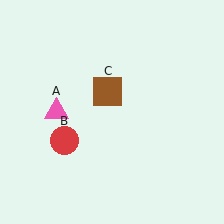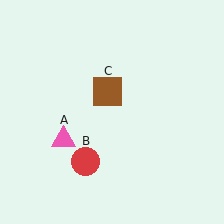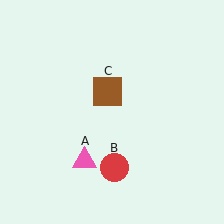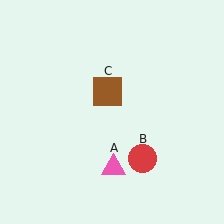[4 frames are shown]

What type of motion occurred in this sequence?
The pink triangle (object A), red circle (object B) rotated counterclockwise around the center of the scene.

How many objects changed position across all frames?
2 objects changed position: pink triangle (object A), red circle (object B).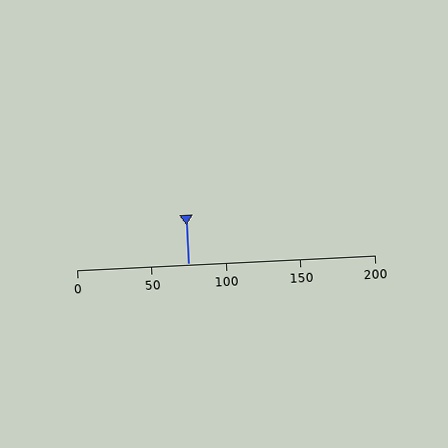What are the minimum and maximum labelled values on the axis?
The axis runs from 0 to 200.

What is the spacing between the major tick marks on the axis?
The major ticks are spaced 50 apart.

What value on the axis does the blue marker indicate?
The marker indicates approximately 75.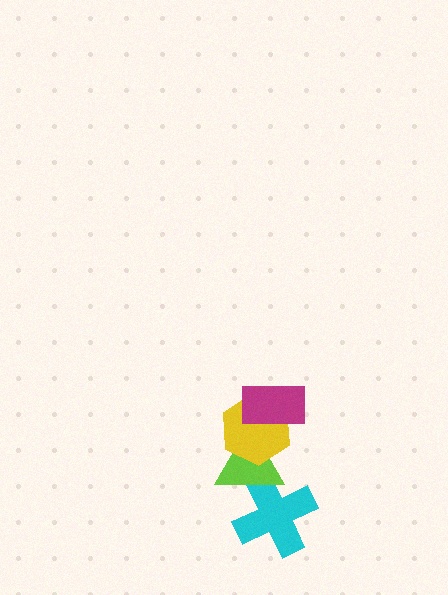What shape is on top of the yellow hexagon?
The magenta rectangle is on top of the yellow hexagon.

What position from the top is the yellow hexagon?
The yellow hexagon is 2nd from the top.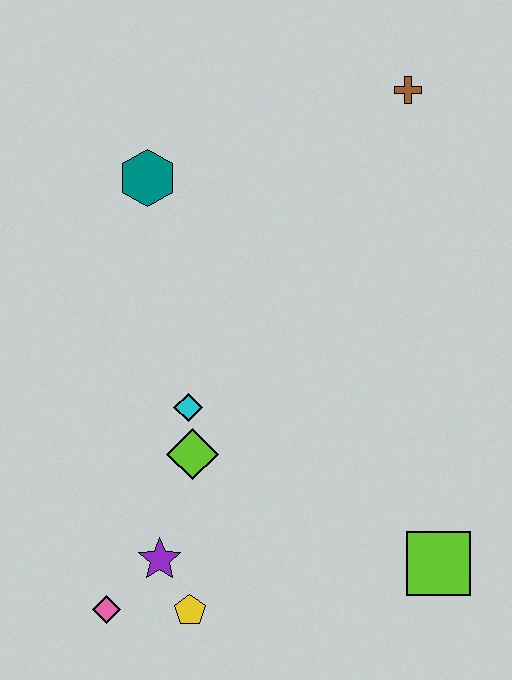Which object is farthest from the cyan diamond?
The brown cross is farthest from the cyan diamond.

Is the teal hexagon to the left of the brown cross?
Yes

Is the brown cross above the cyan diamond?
Yes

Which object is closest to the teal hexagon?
The cyan diamond is closest to the teal hexagon.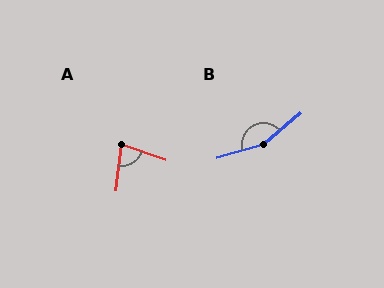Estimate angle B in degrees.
Approximately 155 degrees.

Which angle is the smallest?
A, at approximately 77 degrees.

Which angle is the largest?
B, at approximately 155 degrees.